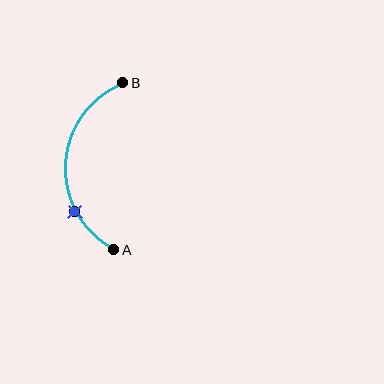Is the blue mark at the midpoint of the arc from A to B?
No. The blue mark lies on the arc but is closer to endpoint A. The arc midpoint would be at the point on the curve equidistant along the arc from both A and B.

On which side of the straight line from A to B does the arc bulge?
The arc bulges to the left of the straight line connecting A and B.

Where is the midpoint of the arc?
The arc midpoint is the point on the curve farthest from the straight line joining A and B. It sits to the left of that line.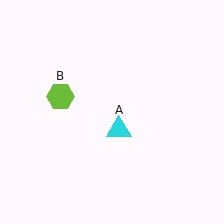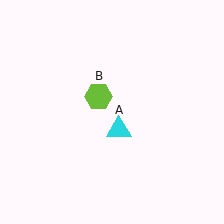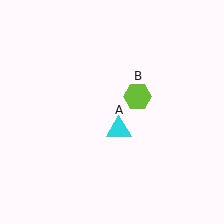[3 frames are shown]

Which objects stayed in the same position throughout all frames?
Cyan triangle (object A) remained stationary.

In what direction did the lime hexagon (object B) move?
The lime hexagon (object B) moved right.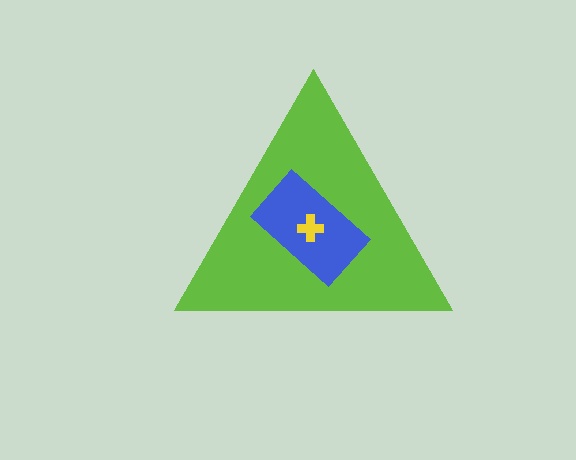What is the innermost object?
The yellow cross.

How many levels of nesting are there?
3.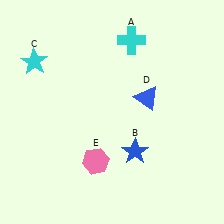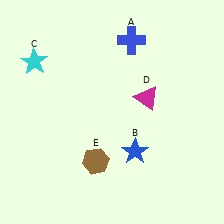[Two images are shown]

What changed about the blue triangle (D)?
In Image 1, D is blue. In Image 2, it changed to magenta.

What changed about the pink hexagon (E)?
In Image 1, E is pink. In Image 2, it changed to brown.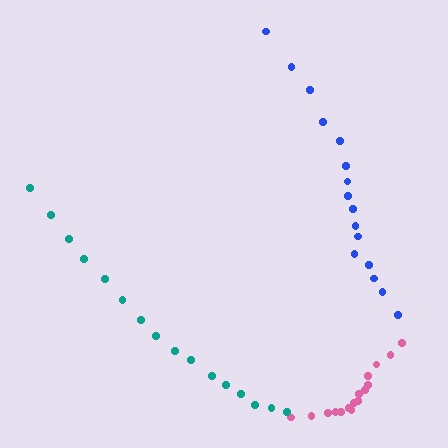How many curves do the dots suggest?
There are 3 distinct paths.